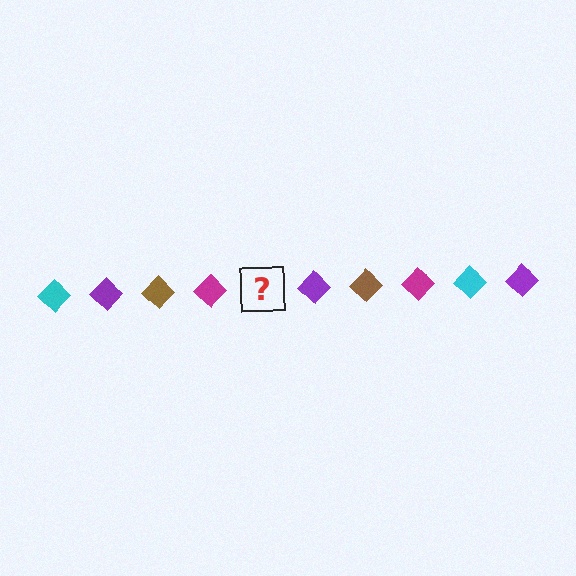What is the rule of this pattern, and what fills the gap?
The rule is that the pattern cycles through cyan, purple, brown, magenta diamonds. The gap should be filled with a cyan diamond.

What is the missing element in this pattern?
The missing element is a cyan diamond.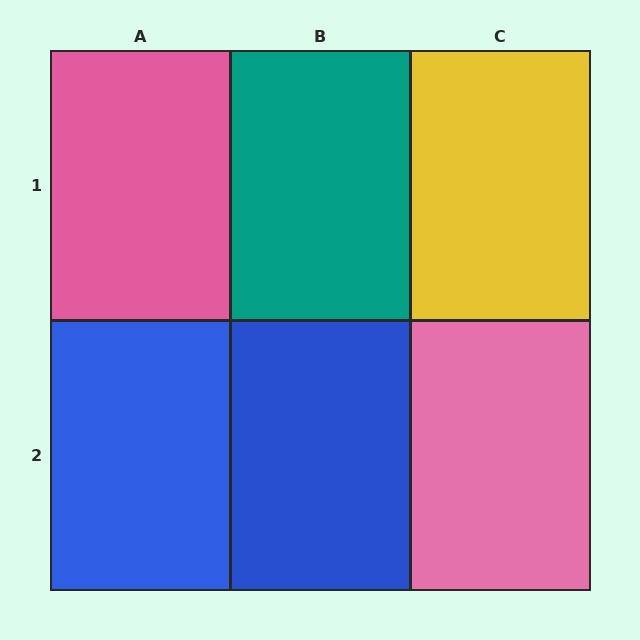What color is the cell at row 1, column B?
Teal.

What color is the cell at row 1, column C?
Yellow.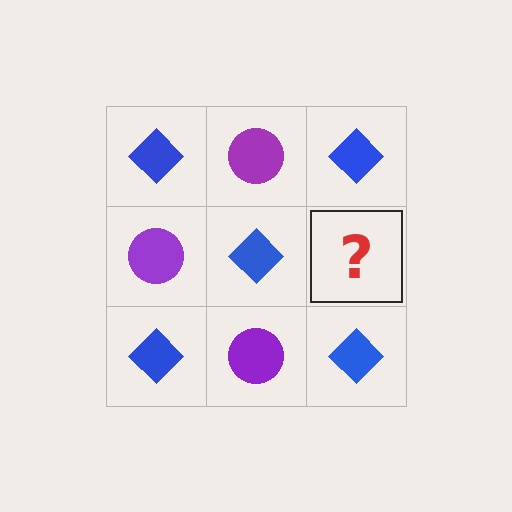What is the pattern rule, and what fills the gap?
The rule is that it alternates blue diamond and purple circle in a checkerboard pattern. The gap should be filled with a purple circle.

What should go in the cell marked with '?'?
The missing cell should contain a purple circle.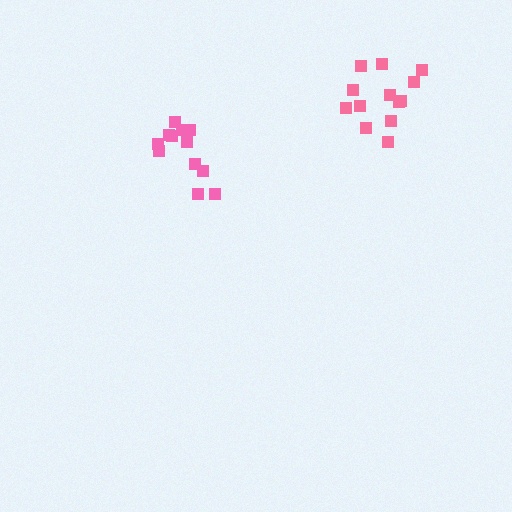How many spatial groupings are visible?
There are 2 spatial groupings.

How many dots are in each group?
Group 1: 13 dots, Group 2: 13 dots (26 total).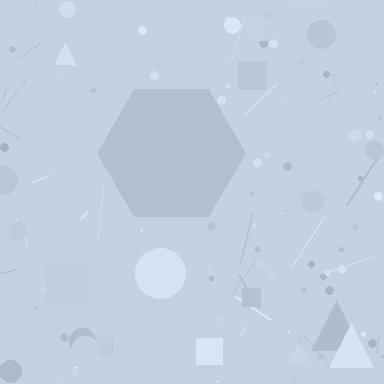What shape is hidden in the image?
A hexagon is hidden in the image.